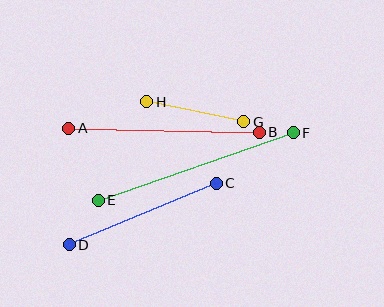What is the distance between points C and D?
The distance is approximately 159 pixels.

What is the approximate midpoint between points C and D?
The midpoint is at approximately (143, 214) pixels.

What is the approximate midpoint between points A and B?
The midpoint is at approximately (164, 130) pixels.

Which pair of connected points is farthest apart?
Points E and F are farthest apart.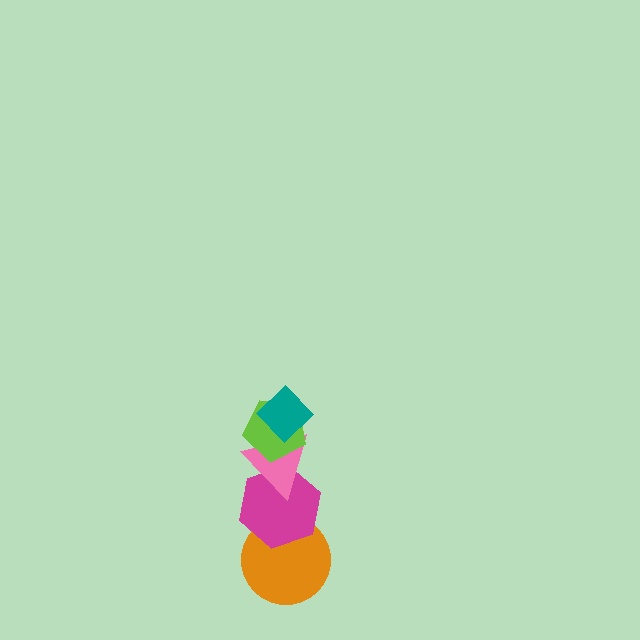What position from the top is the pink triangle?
The pink triangle is 3rd from the top.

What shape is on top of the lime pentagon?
The teal diamond is on top of the lime pentagon.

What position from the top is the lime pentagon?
The lime pentagon is 2nd from the top.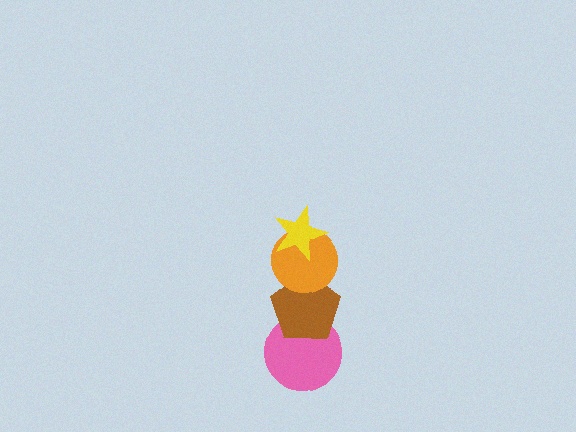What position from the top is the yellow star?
The yellow star is 1st from the top.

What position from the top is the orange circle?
The orange circle is 2nd from the top.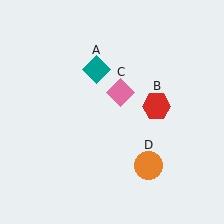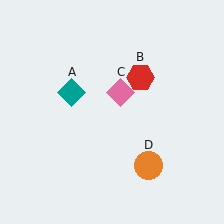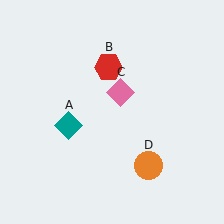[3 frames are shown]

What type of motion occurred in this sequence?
The teal diamond (object A), red hexagon (object B) rotated counterclockwise around the center of the scene.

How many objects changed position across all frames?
2 objects changed position: teal diamond (object A), red hexagon (object B).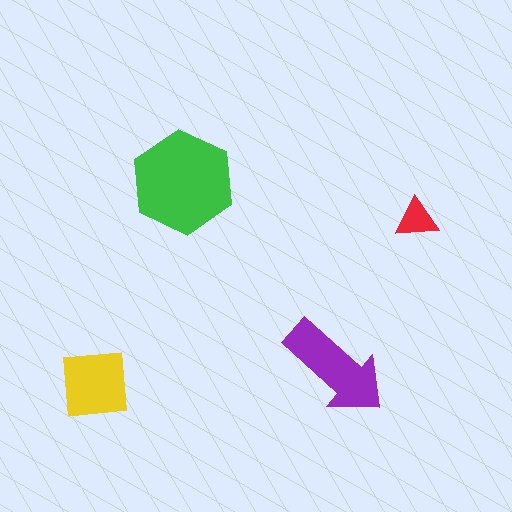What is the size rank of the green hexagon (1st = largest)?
1st.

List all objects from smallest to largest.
The red triangle, the yellow square, the purple arrow, the green hexagon.